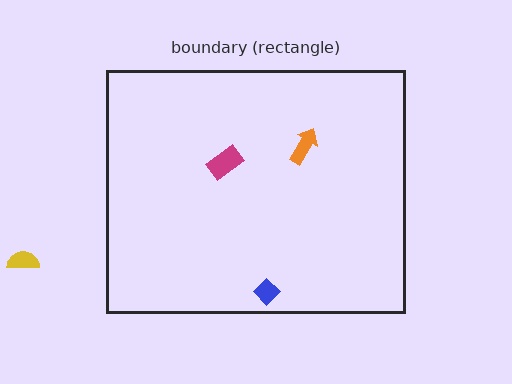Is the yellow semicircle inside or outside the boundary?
Outside.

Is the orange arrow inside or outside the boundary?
Inside.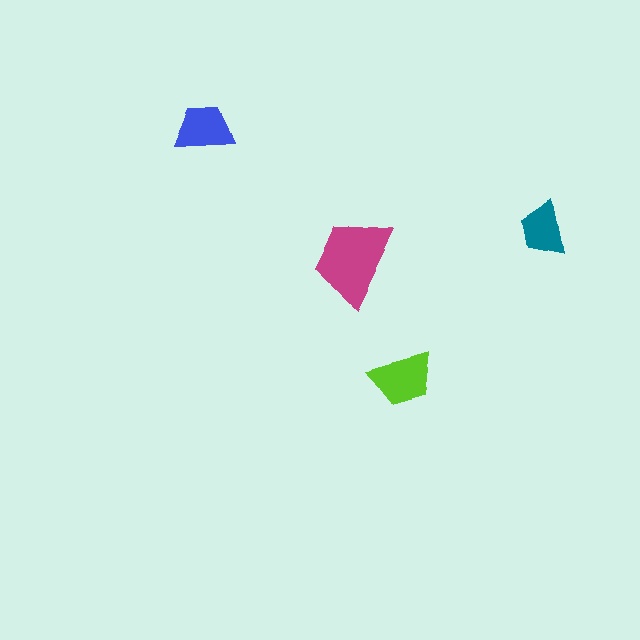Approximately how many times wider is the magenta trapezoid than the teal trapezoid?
About 1.5 times wider.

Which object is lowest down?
The lime trapezoid is bottommost.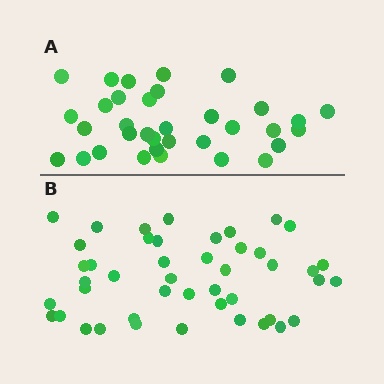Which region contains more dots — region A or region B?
Region B (the bottom region) has more dots.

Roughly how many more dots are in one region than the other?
Region B has roughly 12 or so more dots than region A.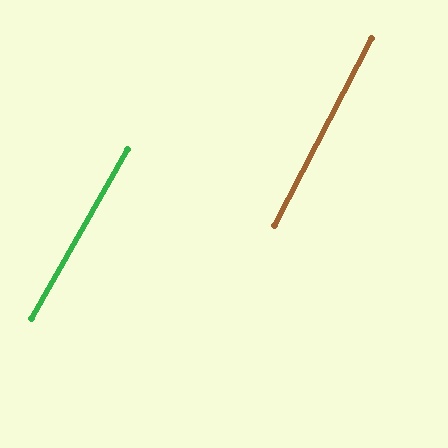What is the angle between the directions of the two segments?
Approximately 2 degrees.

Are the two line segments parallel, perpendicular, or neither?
Parallel — their directions differ by only 2.0°.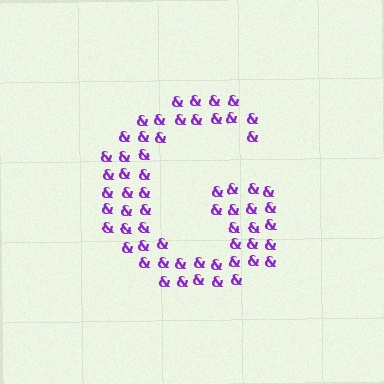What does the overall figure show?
The overall figure shows the letter G.